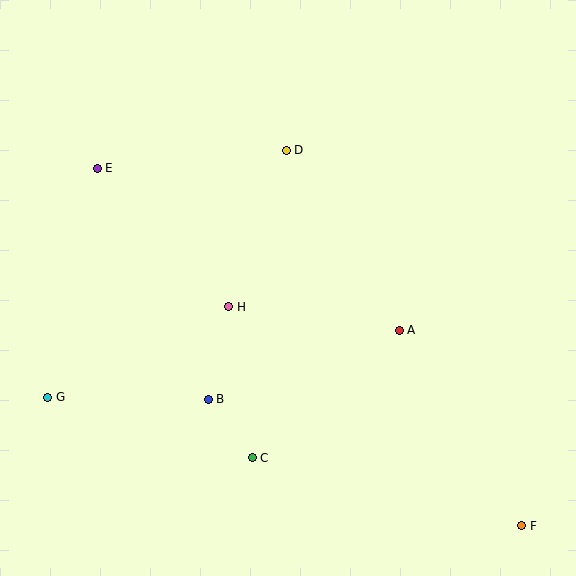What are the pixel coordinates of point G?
Point G is at (48, 397).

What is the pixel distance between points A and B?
The distance between A and B is 203 pixels.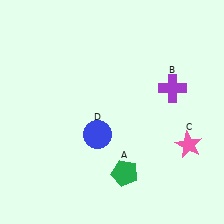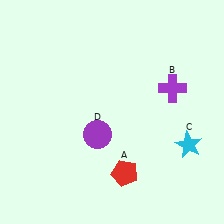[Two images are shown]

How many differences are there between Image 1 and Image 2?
There are 3 differences between the two images.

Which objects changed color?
A changed from green to red. C changed from pink to cyan. D changed from blue to purple.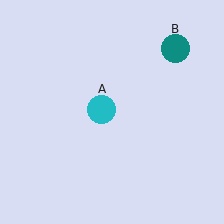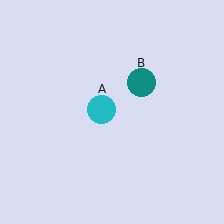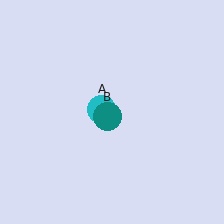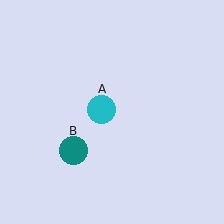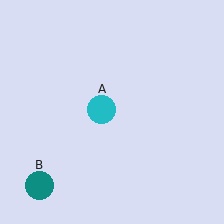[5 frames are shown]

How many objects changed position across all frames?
1 object changed position: teal circle (object B).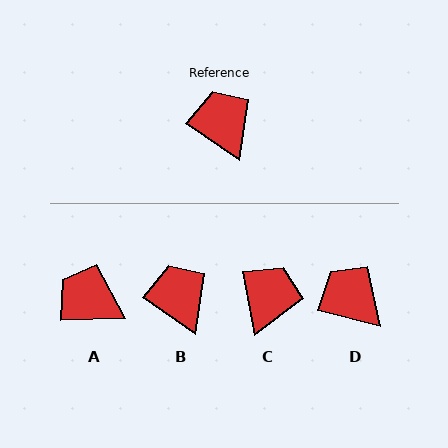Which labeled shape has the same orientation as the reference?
B.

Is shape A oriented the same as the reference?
No, it is off by about 37 degrees.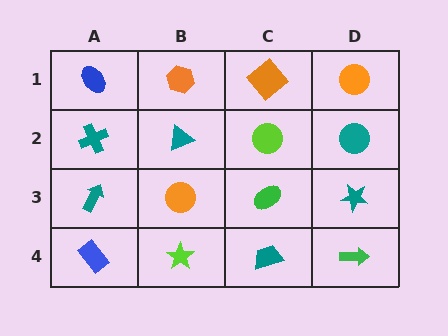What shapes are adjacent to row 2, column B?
An orange hexagon (row 1, column B), an orange circle (row 3, column B), a teal cross (row 2, column A), a lime circle (row 2, column C).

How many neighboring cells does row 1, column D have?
2.